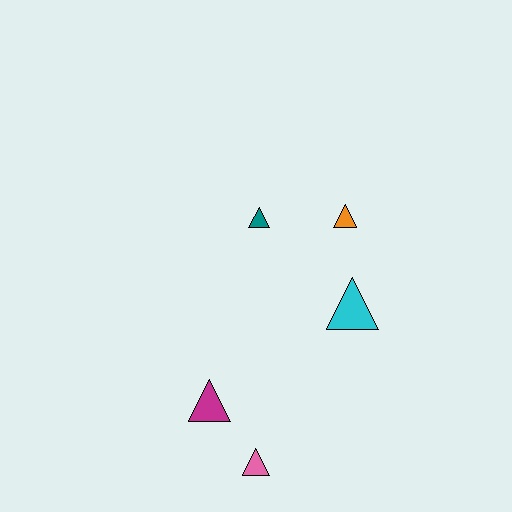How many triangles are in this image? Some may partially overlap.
There are 5 triangles.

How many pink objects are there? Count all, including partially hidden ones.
There is 1 pink object.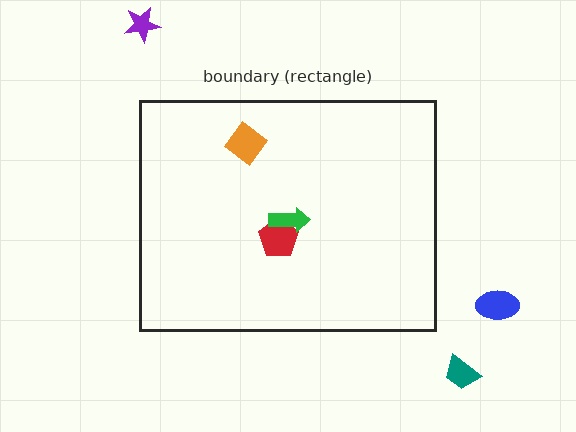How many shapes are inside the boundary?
3 inside, 3 outside.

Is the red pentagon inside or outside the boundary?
Inside.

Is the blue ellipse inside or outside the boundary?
Outside.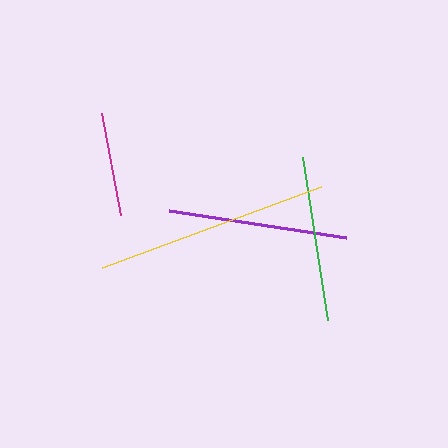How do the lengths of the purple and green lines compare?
The purple and green lines are approximately the same length.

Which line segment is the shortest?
The magenta line is the shortest at approximately 104 pixels.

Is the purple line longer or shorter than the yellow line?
The yellow line is longer than the purple line.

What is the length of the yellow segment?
The yellow segment is approximately 233 pixels long.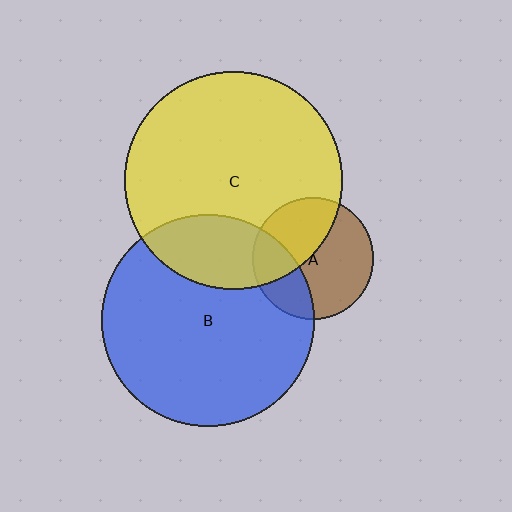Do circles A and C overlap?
Yes.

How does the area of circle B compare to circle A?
Approximately 3.1 times.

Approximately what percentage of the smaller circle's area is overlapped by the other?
Approximately 40%.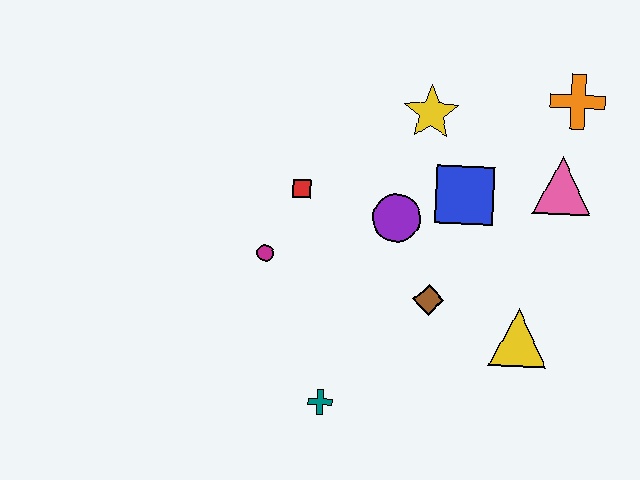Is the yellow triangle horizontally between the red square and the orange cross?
Yes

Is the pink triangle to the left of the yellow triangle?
No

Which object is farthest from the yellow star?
The teal cross is farthest from the yellow star.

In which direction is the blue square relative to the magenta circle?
The blue square is to the right of the magenta circle.